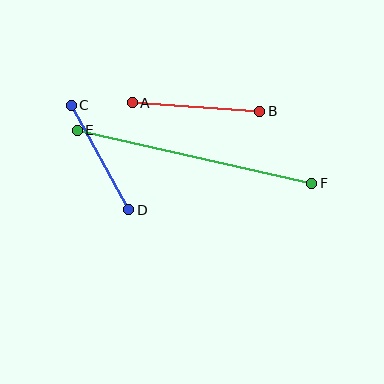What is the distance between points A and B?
The distance is approximately 128 pixels.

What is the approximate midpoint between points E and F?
The midpoint is at approximately (194, 157) pixels.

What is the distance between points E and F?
The distance is approximately 240 pixels.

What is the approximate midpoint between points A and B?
The midpoint is at approximately (196, 107) pixels.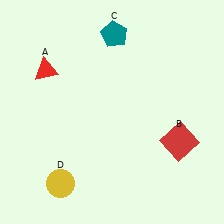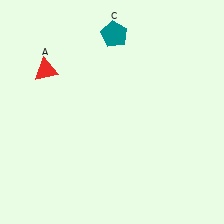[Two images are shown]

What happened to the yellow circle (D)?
The yellow circle (D) was removed in Image 2. It was in the bottom-left area of Image 1.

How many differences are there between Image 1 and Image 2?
There are 2 differences between the two images.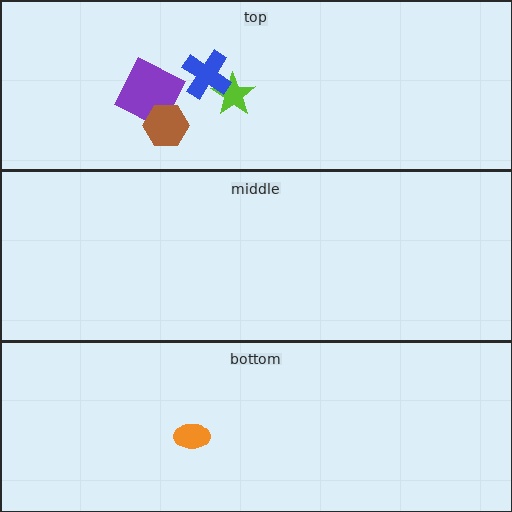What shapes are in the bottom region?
The orange ellipse.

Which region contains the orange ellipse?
The bottom region.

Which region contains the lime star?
The top region.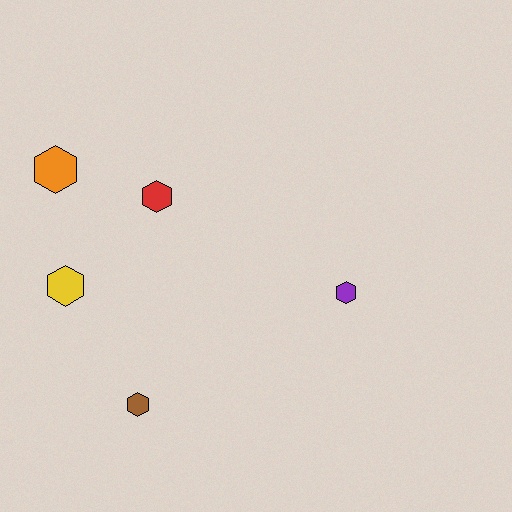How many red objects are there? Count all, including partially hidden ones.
There is 1 red object.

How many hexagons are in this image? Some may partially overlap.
There are 5 hexagons.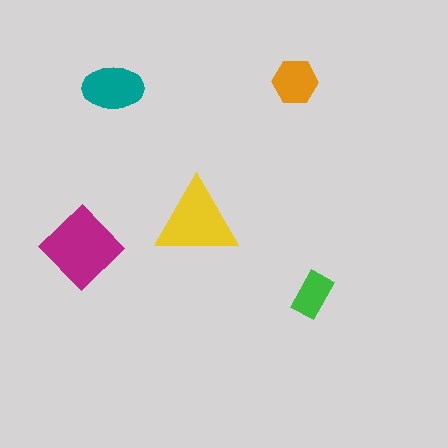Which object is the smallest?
The green rectangle.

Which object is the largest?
The magenta diamond.